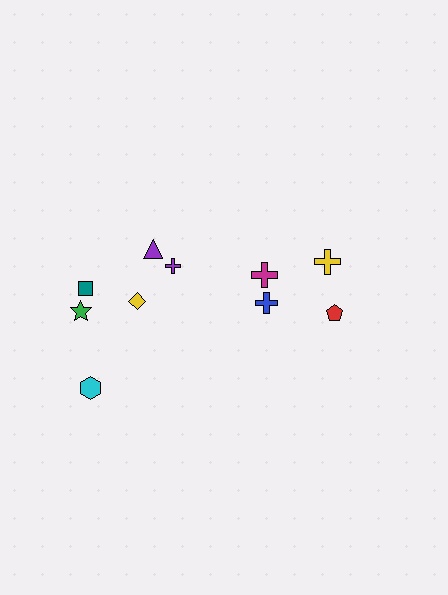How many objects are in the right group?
There are 4 objects.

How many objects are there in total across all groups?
There are 10 objects.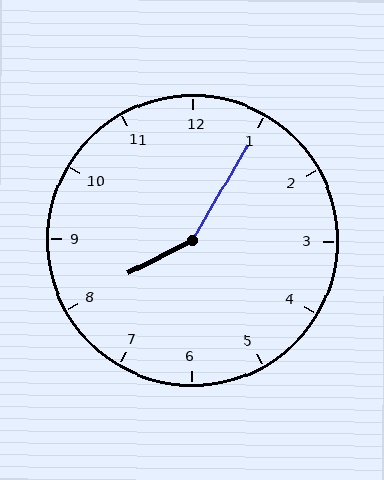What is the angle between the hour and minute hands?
Approximately 148 degrees.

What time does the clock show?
8:05.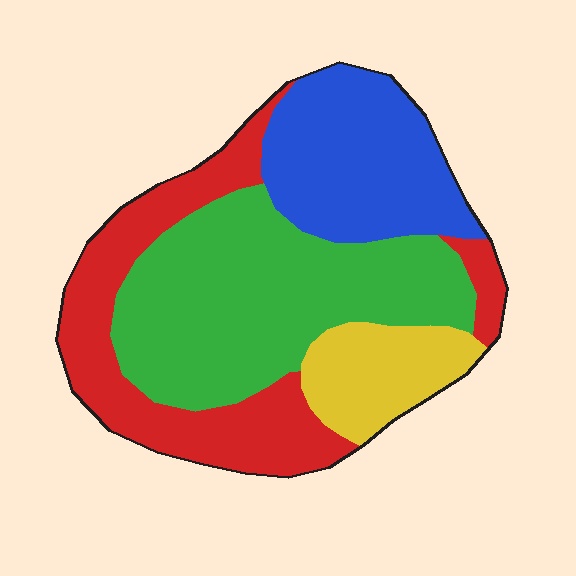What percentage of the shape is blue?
Blue takes up about one fifth (1/5) of the shape.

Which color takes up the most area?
Green, at roughly 40%.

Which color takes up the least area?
Yellow, at roughly 10%.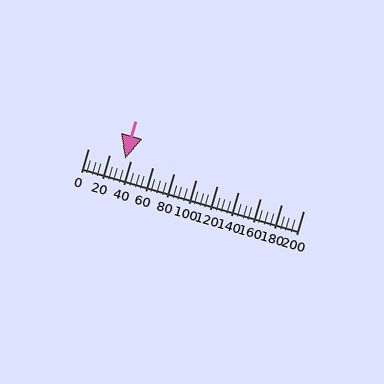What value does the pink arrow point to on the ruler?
The pink arrow points to approximately 35.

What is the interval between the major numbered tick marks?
The major tick marks are spaced 20 units apart.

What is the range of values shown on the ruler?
The ruler shows values from 0 to 200.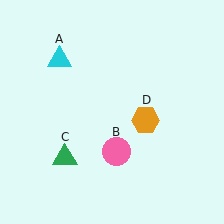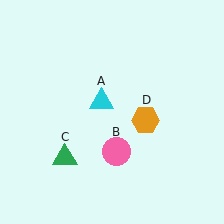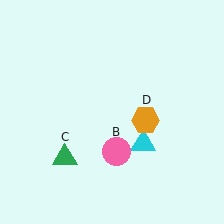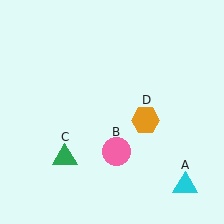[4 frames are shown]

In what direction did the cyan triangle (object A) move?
The cyan triangle (object A) moved down and to the right.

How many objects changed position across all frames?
1 object changed position: cyan triangle (object A).